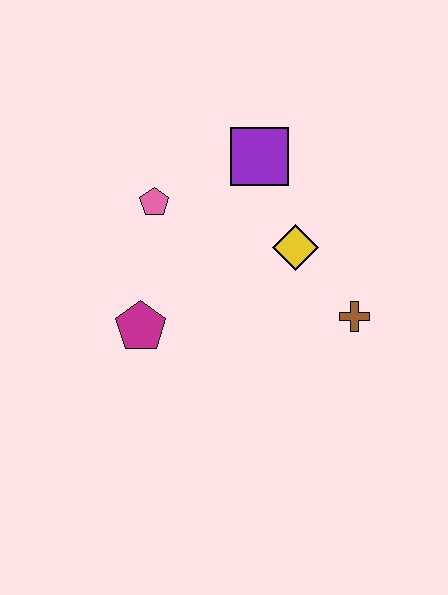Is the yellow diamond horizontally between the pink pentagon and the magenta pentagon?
No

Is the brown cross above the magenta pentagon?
Yes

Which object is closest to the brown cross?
The yellow diamond is closest to the brown cross.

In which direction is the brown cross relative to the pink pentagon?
The brown cross is to the right of the pink pentagon.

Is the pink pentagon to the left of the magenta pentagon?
No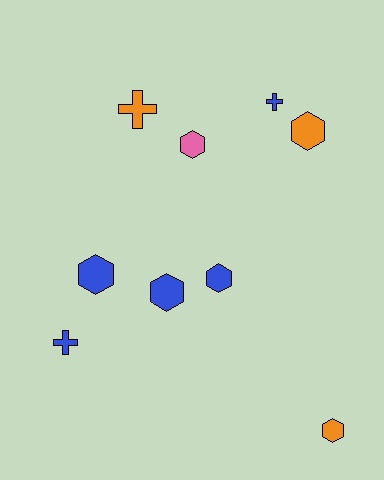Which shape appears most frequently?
Hexagon, with 6 objects.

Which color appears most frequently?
Blue, with 5 objects.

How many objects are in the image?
There are 9 objects.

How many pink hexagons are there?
There is 1 pink hexagon.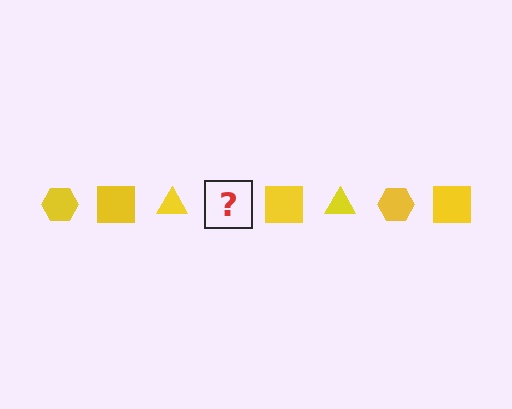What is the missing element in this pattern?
The missing element is a yellow hexagon.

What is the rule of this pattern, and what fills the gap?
The rule is that the pattern cycles through hexagon, square, triangle shapes in yellow. The gap should be filled with a yellow hexagon.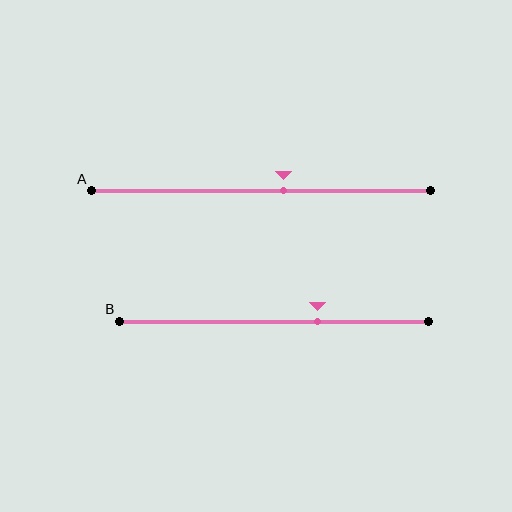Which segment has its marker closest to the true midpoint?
Segment A has its marker closest to the true midpoint.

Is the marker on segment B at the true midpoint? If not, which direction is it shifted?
No, the marker on segment B is shifted to the right by about 14% of the segment length.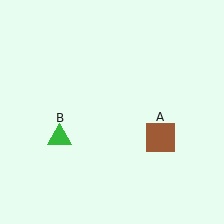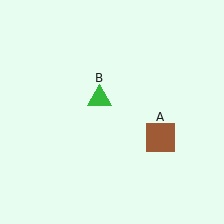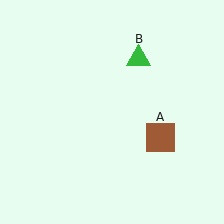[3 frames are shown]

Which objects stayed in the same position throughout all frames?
Brown square (object A) remained stationary.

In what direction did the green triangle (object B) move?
The green triangle (object B) moved up and to the right.